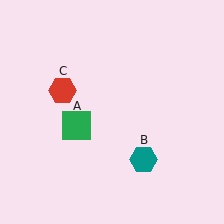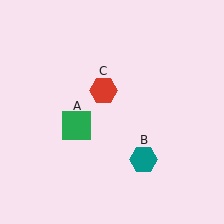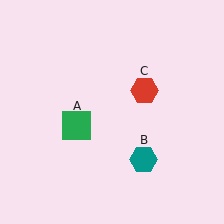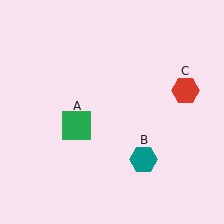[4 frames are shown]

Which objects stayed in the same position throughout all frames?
Green square (object A) and teal hexagon (object B) remained stationary.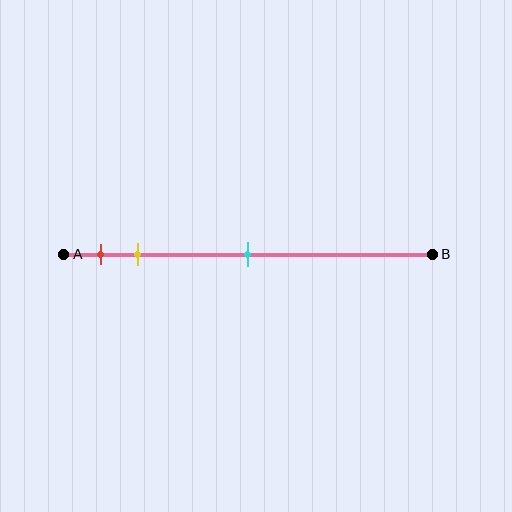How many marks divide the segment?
There are 3 marks dividing the segment.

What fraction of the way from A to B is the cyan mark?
The cyan mark is approximately 50% (0.5) of the way from A to B.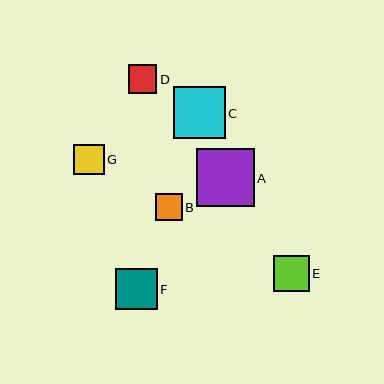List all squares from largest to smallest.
From largest to smallest: A, C, F, E, G, D, B.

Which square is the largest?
Square A is the largest with a size of approximately 58 pixels.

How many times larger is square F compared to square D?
Square F is approximately 1.4 times the size of square D.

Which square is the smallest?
Square B is the smallest with a size of approximately 27 pixels.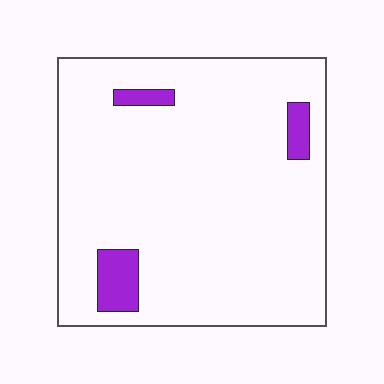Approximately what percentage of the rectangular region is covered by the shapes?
Approximately 5%.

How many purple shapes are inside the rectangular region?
3.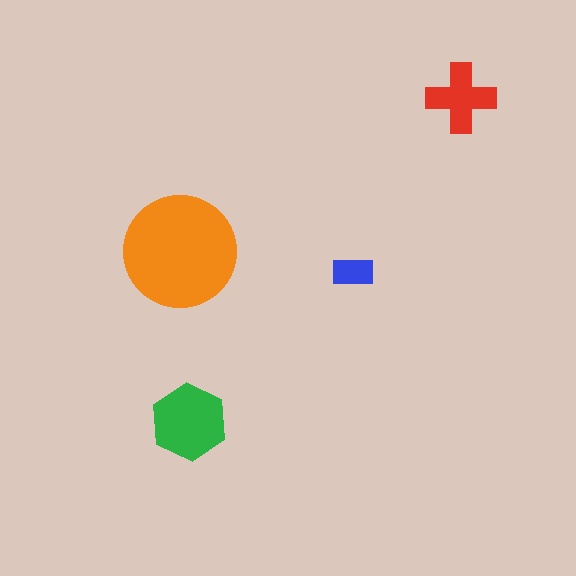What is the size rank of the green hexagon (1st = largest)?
2nd.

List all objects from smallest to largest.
The blue rectangle, the red cross, the green hexagon, the orange circle.